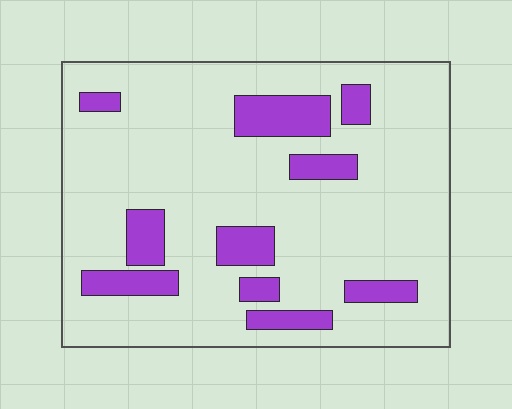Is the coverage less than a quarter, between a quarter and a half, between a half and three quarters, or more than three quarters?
Less than a quarter.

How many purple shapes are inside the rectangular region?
10.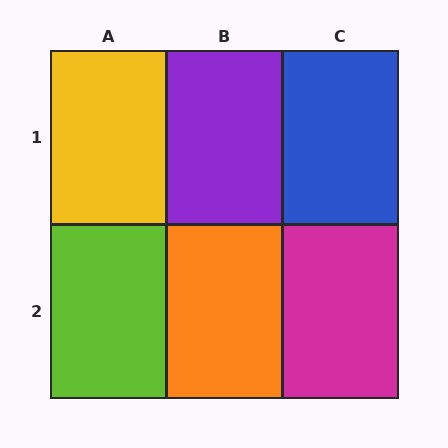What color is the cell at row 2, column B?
Orange.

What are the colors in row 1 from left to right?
Yellow, purple, blue.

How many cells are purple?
1 cell is purple.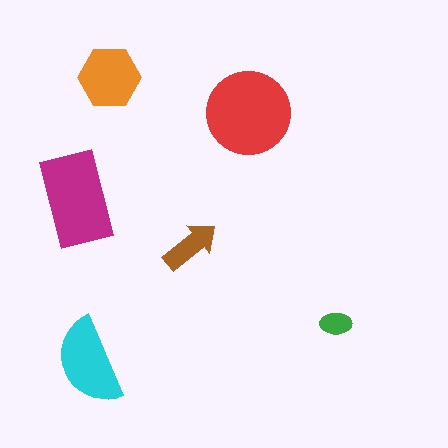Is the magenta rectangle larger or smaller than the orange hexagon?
Larger.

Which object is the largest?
The red circle.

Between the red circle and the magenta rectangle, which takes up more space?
The red circle.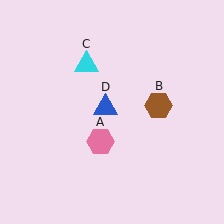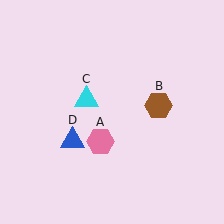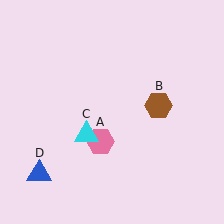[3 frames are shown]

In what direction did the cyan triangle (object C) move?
The cyan triangle (object C) moved down.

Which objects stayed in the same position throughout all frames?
Pink hexagon (object A) and brown hexagon (object B) remained stationary.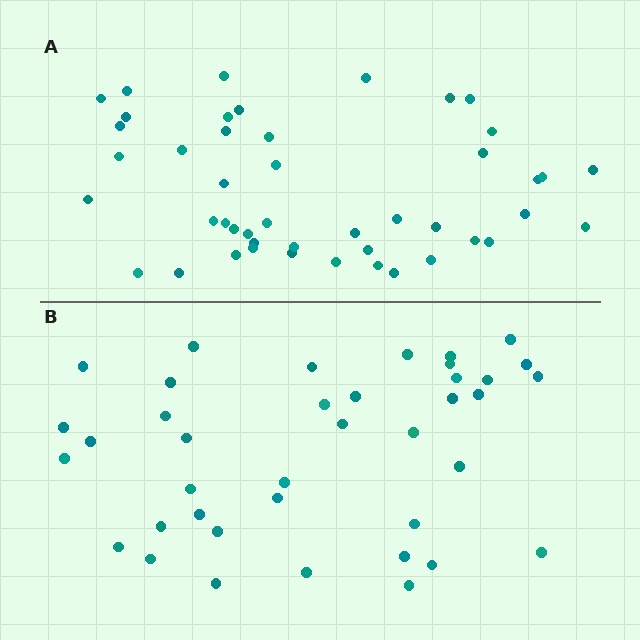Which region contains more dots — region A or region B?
Region A (the top region) has more dots.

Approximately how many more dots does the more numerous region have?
Region A has roughly 8 or so more dots than region B.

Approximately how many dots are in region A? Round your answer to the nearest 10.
About 50 dots. (The exact count is 46, which rounds to 50.)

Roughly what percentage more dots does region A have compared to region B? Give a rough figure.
About 20% more.